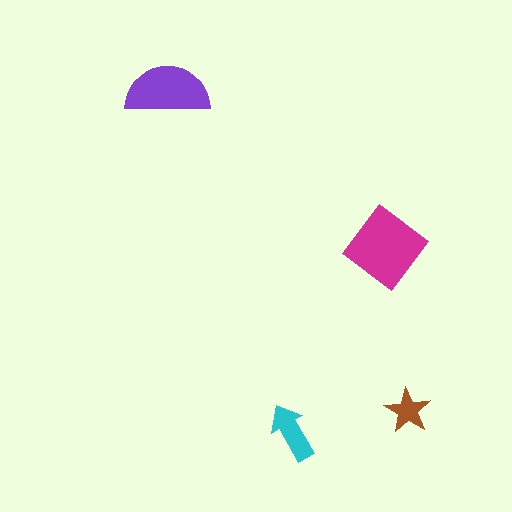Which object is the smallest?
The brown star.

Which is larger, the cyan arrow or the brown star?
The cyan arrow.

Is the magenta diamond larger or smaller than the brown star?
Larger.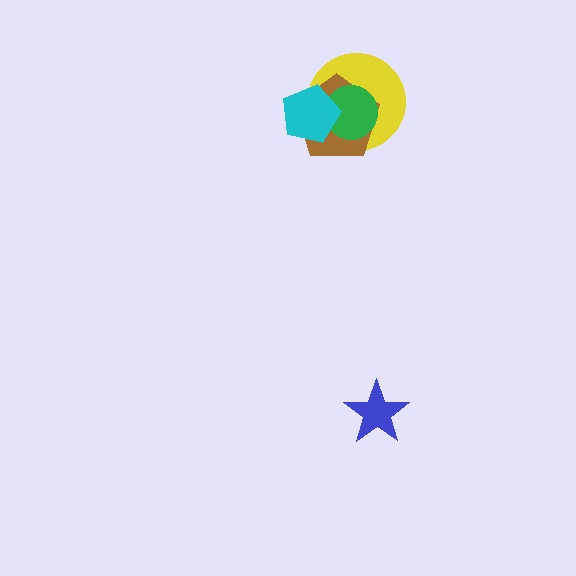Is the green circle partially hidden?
Yes, it is partially covered by another shape.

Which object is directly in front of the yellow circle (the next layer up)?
The brown pentagon is directly in front of the yellow circle.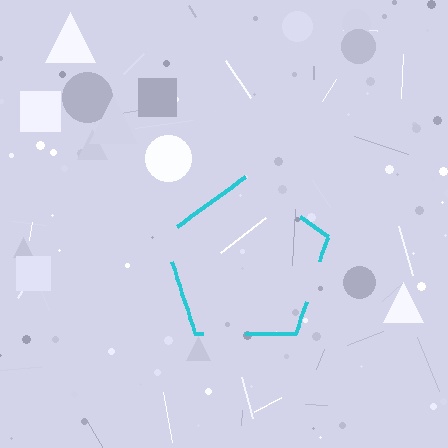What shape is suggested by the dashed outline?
The dashed outline suggests a pentagon.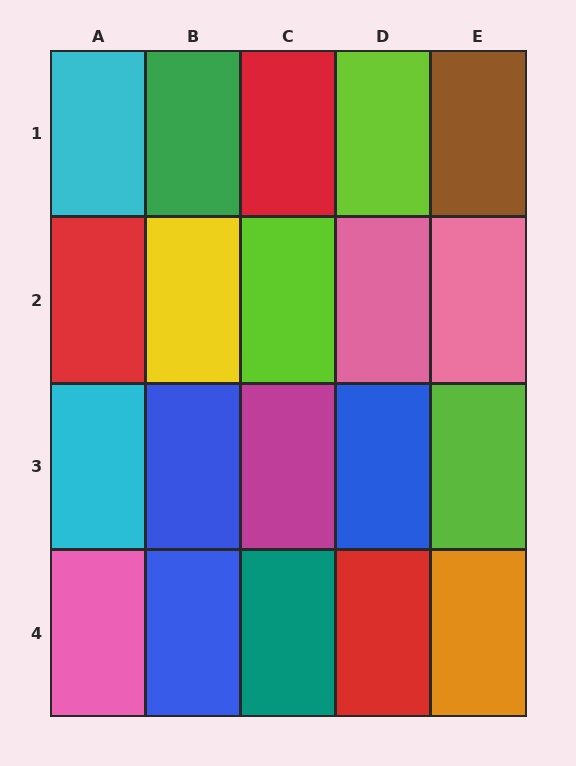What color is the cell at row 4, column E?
Orange.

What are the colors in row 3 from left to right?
Cyan, blue, magenta, blue, lime.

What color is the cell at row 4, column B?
Blue.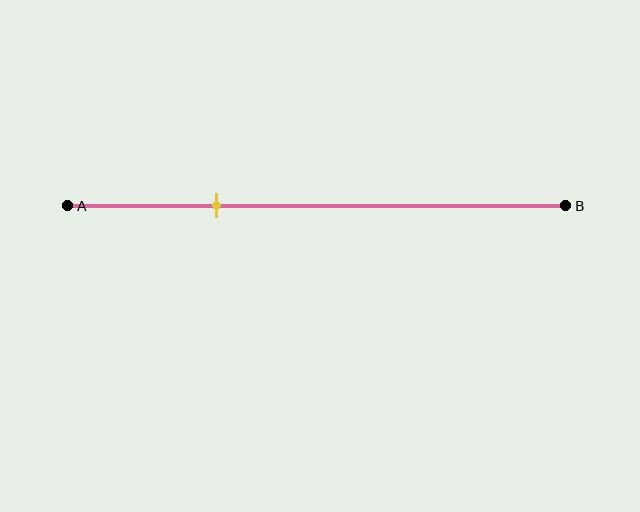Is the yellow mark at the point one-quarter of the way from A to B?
No, the mark is at about 30% from A, not at the 25% one-quarter point.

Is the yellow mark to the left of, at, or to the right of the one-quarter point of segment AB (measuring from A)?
The yellow mark is to the right of the one-quarter point of segment AB.